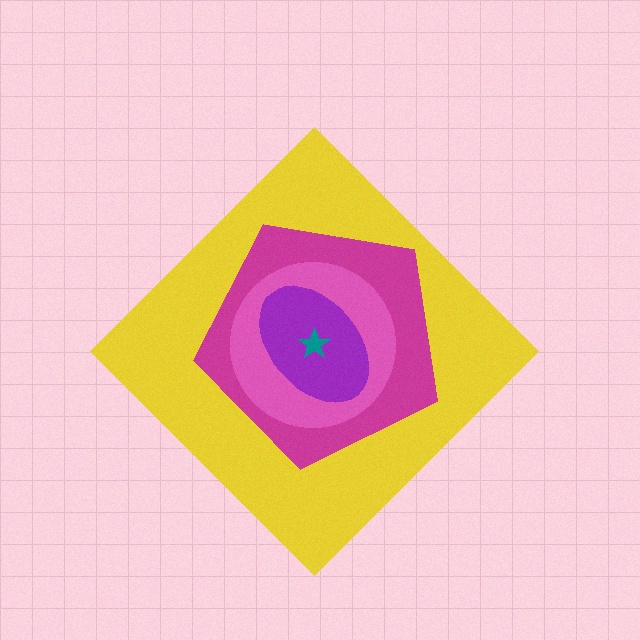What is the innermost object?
The teal star.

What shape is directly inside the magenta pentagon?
The pink circle.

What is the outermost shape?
The yellow diamond.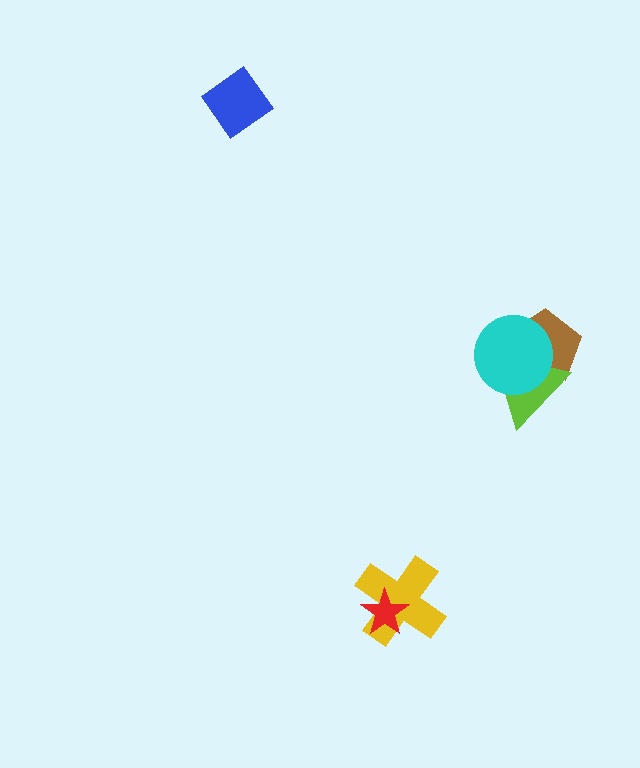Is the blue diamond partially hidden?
No, no other shape covers it.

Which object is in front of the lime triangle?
The cyan circle is in front of the lime triangle.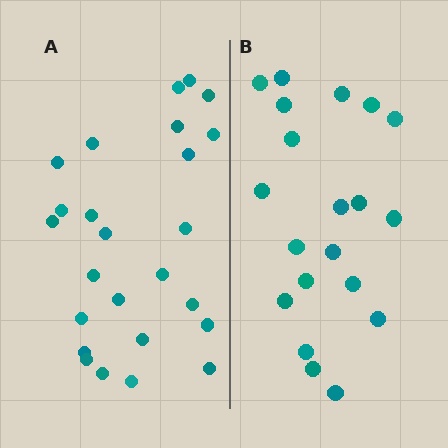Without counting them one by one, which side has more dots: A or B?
Region A (the left region) has more dots.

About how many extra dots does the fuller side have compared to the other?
Region A has about 5 more dots than region B.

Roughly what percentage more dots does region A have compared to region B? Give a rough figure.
About 25% more.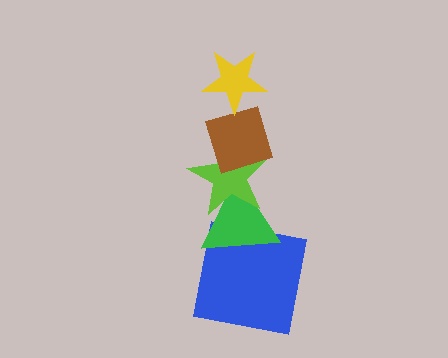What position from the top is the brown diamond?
The brown diamond is 2nd from the top.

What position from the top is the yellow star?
The yellow star is 1st from the top.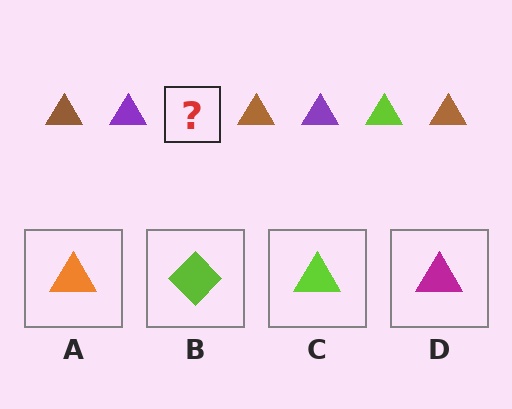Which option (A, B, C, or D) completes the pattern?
C.